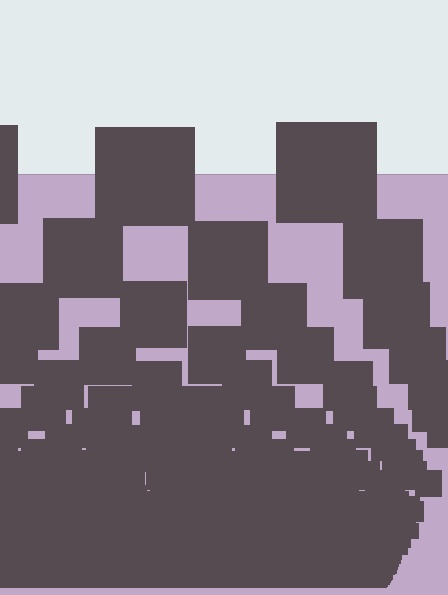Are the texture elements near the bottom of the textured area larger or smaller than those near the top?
Smaller. The gradient is inverted — elements near the bottom are smaller and denser.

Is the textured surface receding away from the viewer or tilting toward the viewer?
The surface appears to tilt toward the viewer. Texture elements get larger and sparser toward the top.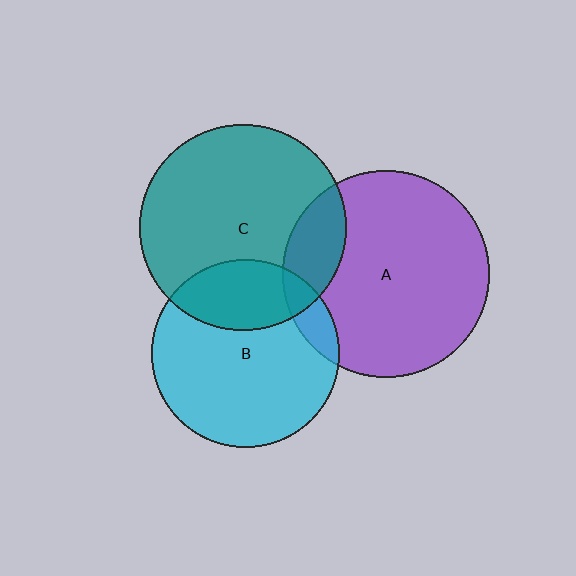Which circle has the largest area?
Circle A (purple).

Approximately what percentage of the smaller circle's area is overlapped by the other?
Approximately 25%.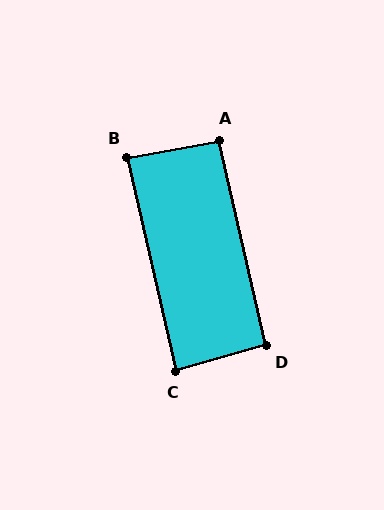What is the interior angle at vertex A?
Approximately 93 degrees (approximately right).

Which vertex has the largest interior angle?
D, at approximately 93 degrees.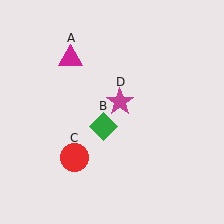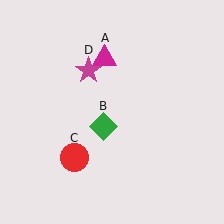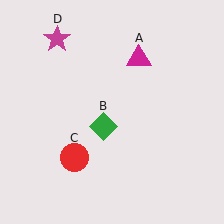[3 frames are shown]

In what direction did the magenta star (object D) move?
The magenta star (object D) moved up and to the left.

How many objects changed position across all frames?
2 objects changed position: magenta triangle (object A), magenta star (object D).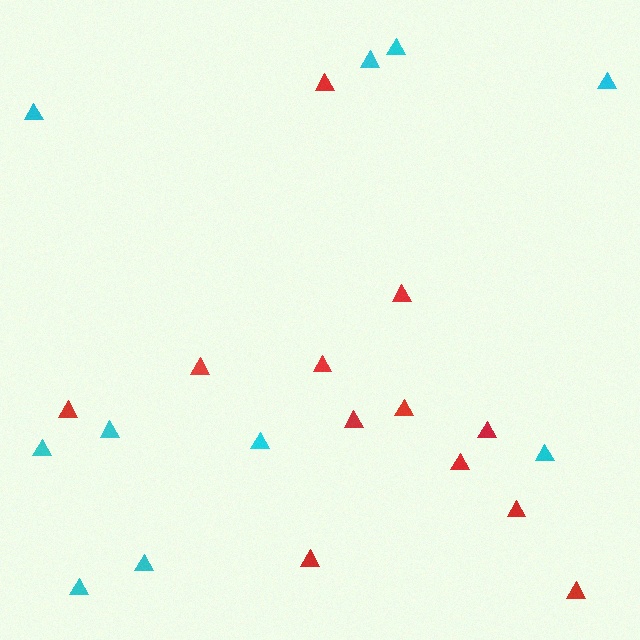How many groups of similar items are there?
There are 2 groups: one group of red triangles (12) and one group of cyan triangles (10).